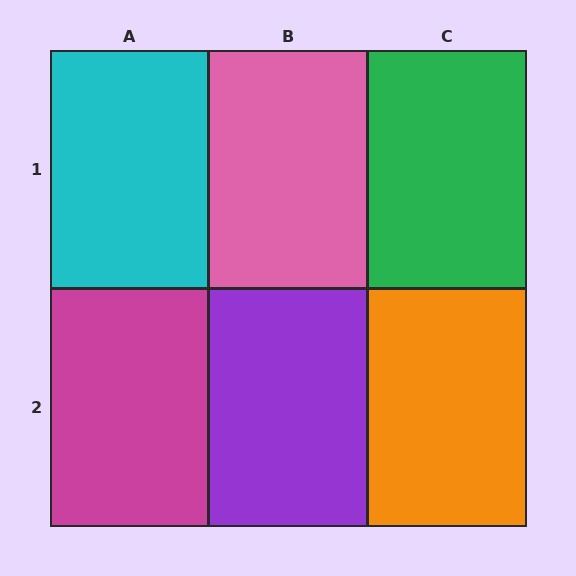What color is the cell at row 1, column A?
Cyan.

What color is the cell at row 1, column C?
Green.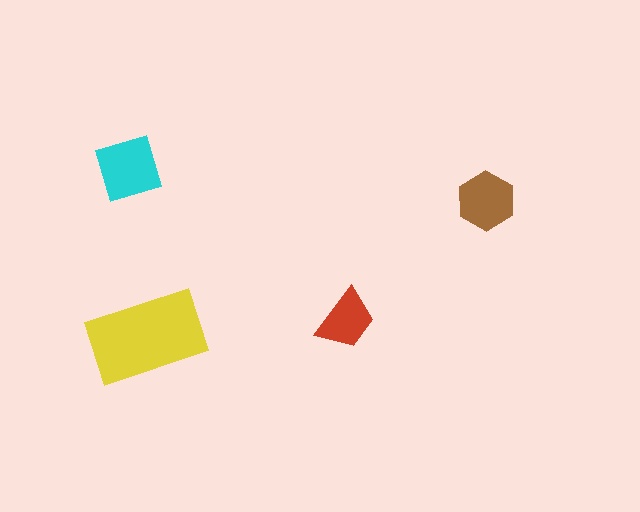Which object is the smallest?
The red trapezoid.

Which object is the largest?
The yellow rectangle.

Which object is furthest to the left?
The cyan diamond is leftmost.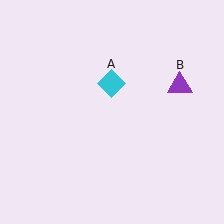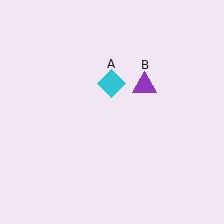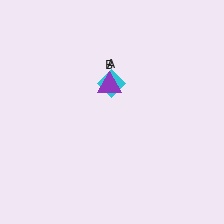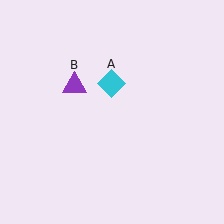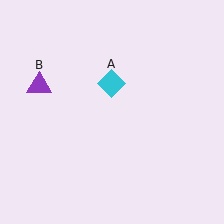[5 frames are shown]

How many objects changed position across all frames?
1 object changed position: purple triangle (object B).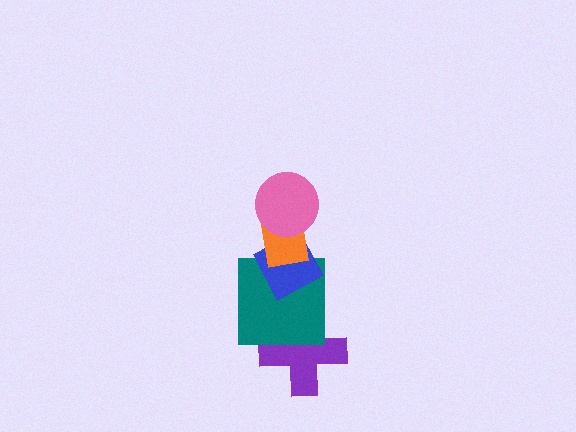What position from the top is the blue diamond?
The blue diamond is 3rd from the top.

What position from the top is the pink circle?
The pink circle is 1st from the top.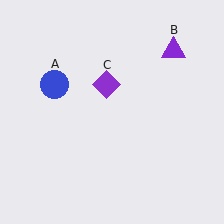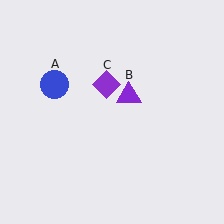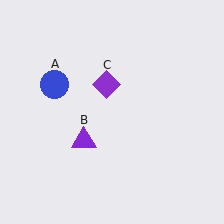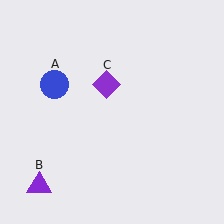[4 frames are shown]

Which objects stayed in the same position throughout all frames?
Blue circle (object A) and purple diamond (object C) remained stationary.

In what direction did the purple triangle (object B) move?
The purple triangle (object B) moved down and to the left.